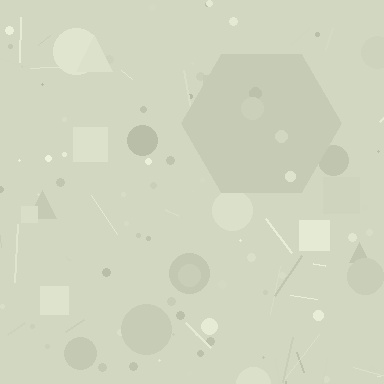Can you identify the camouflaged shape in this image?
The camouflaged shape is a hexagon.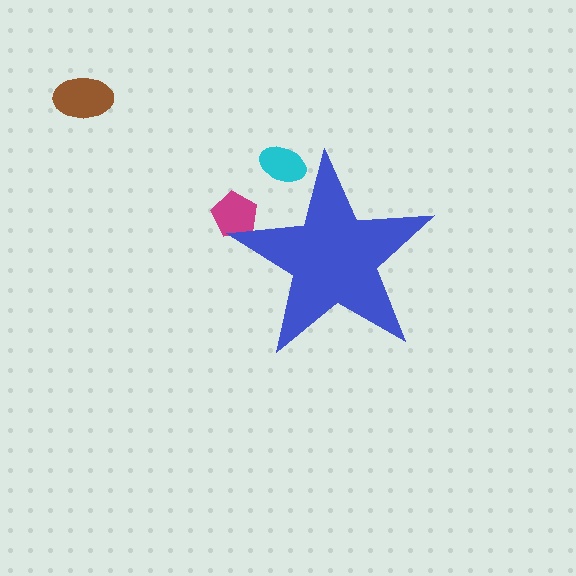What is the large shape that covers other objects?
A blue star.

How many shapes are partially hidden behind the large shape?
2 shapes are partially hidden.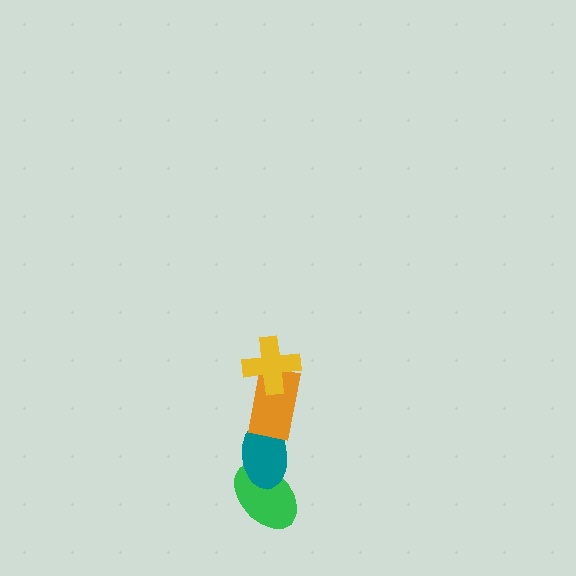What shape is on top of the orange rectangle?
The yellow cross is on top of the orange rectangle.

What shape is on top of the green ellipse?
The teal ellipse is on top of the green ellipse.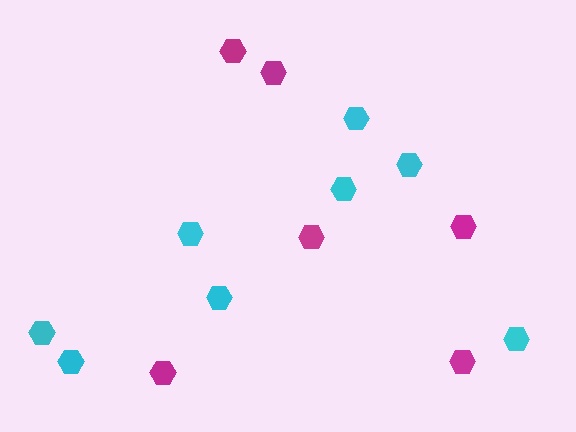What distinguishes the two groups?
There are 2 groups: one group of cyan hexagons (8) and one group of magenta hexagons (6).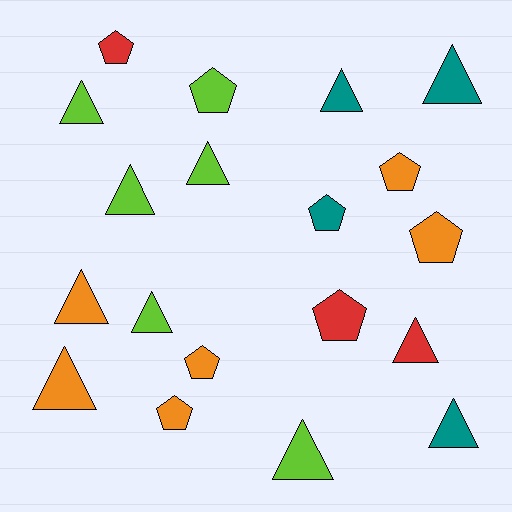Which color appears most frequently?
Lime, with 6 objects.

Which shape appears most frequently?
Triangle, with 11 objects.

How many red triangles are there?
There is 1 red triangle.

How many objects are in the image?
There are 19 objects.